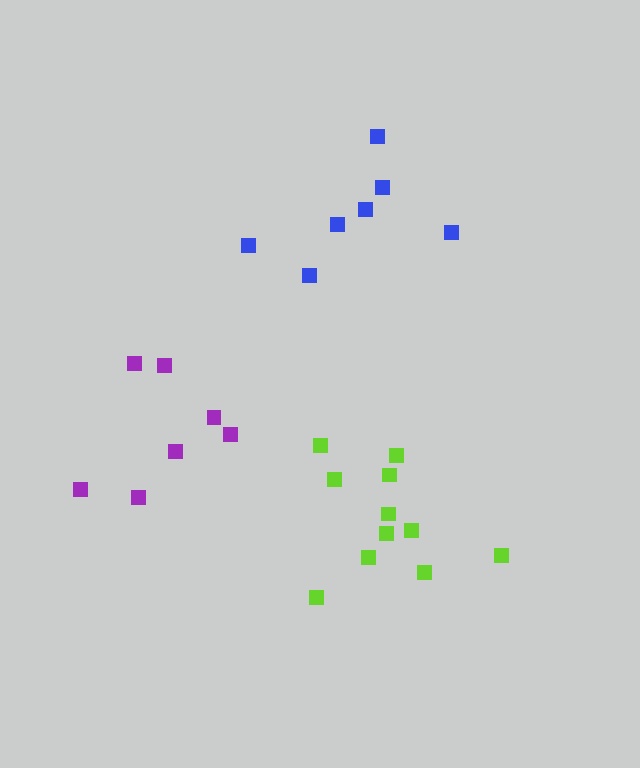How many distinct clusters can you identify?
There are 3 distinct clusters.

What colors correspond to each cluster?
The clusters are colored: blue, purple, lime.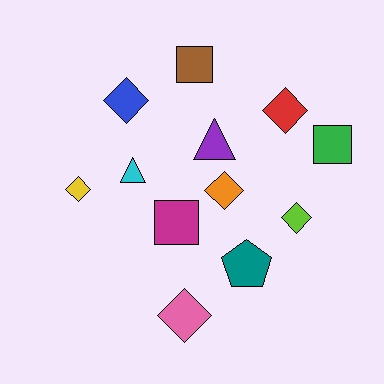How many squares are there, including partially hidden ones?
There are 3 squares.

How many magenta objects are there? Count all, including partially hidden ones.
There is 1 magenta object.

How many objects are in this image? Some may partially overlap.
There are 12 objects.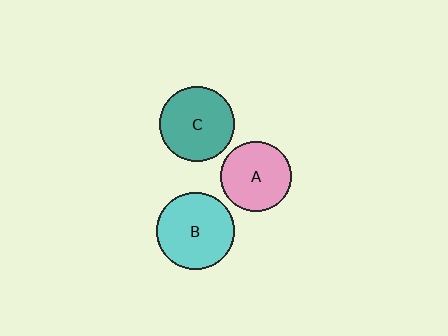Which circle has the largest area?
Circle B (cyan).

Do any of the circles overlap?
No, none of the circles overlap.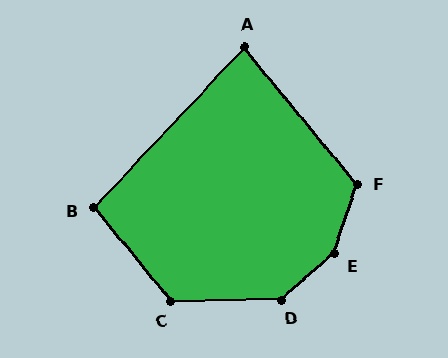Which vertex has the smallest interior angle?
A, at approximately 83 degrees.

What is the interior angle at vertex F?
Approximately 122 degrees (obtuse).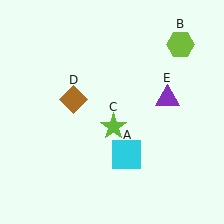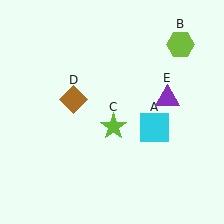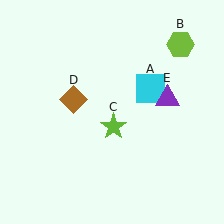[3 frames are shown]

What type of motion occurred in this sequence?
The cyan square (object A) rotated counterclockwise around the center of the scene.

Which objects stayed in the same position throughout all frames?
Lime hexagon (object B) and lime star (object C) and brown diamond (object D) and purple triangle (object E) remained stationary.